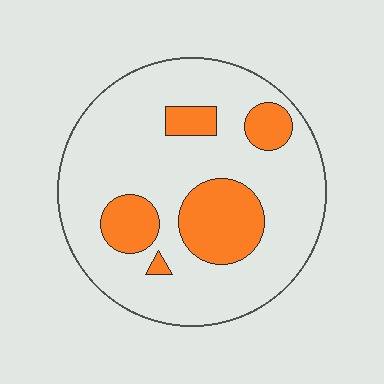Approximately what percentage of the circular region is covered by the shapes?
Approximately 20%.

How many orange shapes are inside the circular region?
5.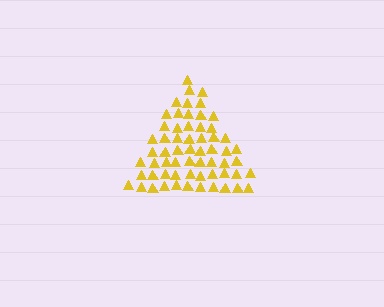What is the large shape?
The large shape is a triangle.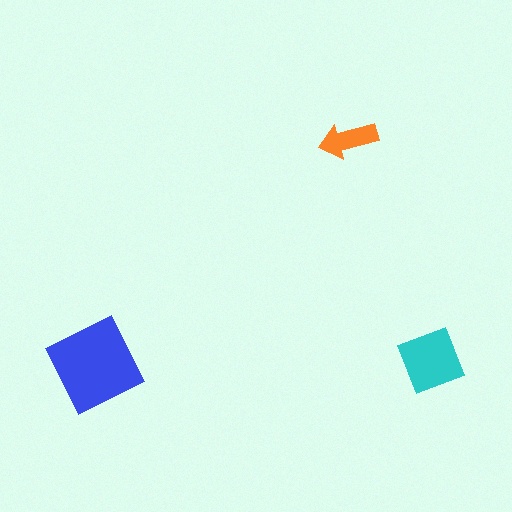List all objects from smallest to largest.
The orange arrow, the cyan diamond, the blue square.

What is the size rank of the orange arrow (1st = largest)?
3rd.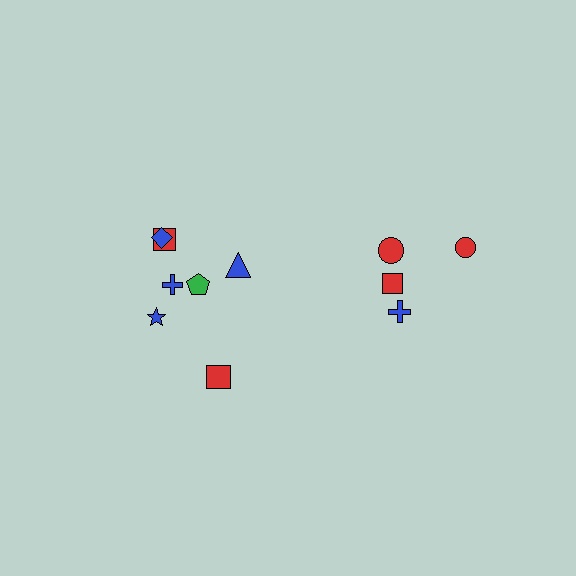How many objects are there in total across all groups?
There are 11 objects.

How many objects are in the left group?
There are 7 objects.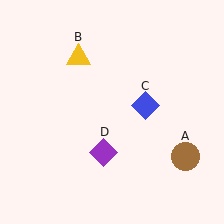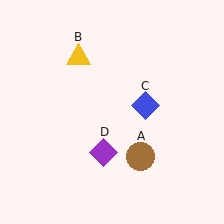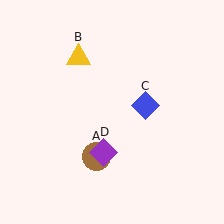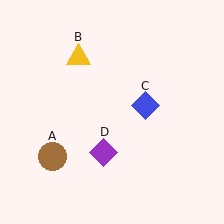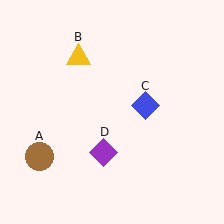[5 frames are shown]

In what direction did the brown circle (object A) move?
The brown circle (object A) moved left.